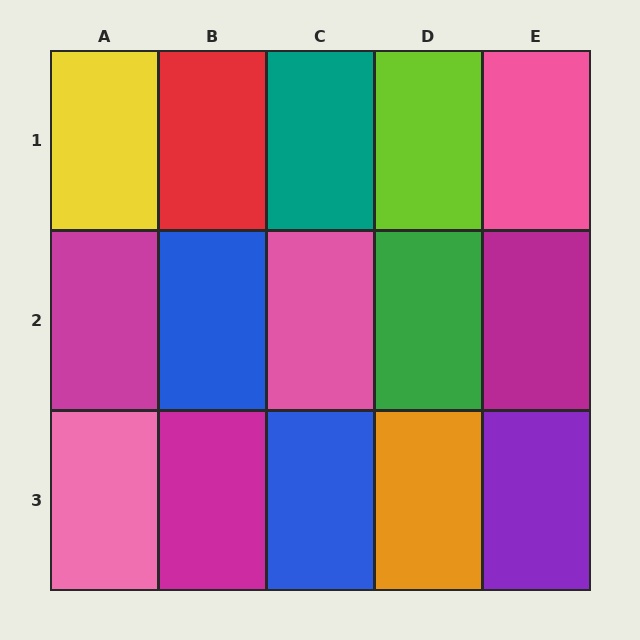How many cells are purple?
1 cell is purple.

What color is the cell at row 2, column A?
Magenta.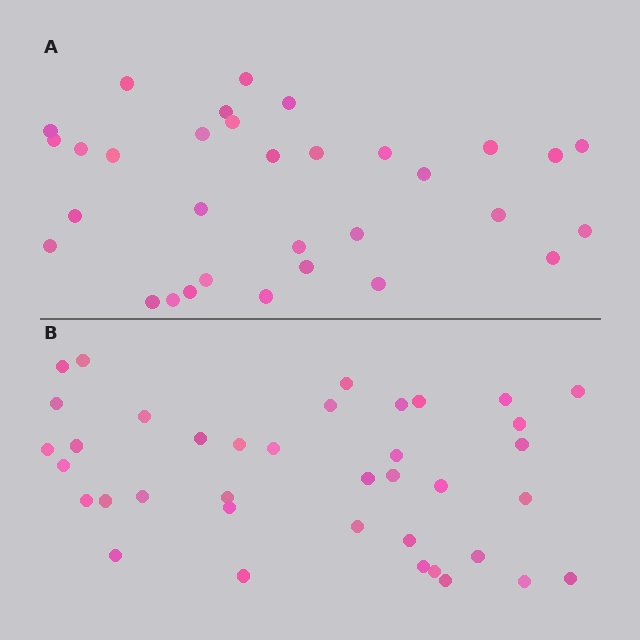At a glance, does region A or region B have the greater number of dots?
Region B (the bottom region) has more dots.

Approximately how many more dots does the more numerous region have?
Region B has about 6 more dots than region A.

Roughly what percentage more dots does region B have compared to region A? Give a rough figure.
About 20% more.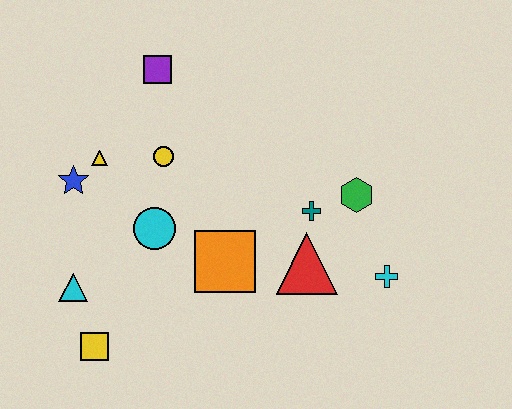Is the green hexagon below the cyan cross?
No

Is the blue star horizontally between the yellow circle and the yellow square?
No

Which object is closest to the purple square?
The yellow circle is closest to the purple square.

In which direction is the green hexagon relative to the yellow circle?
The green hexagon is to the right of the yellow circle.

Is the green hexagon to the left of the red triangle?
No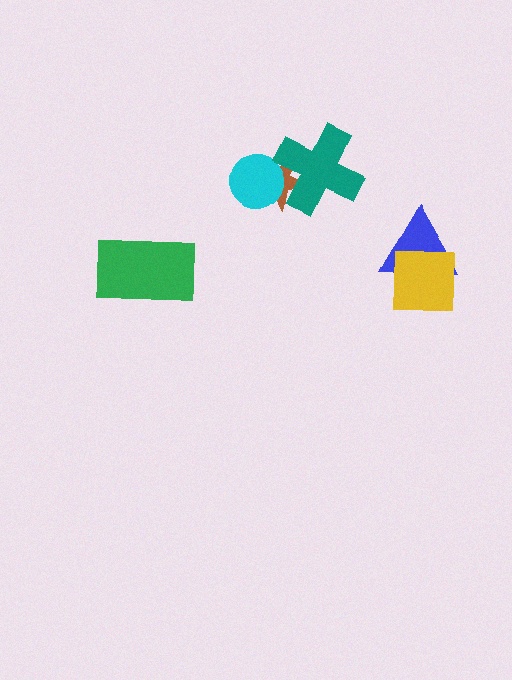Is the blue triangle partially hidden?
Yes, it is partially covered by another shape.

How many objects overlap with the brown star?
2 objects overlap with the brown star.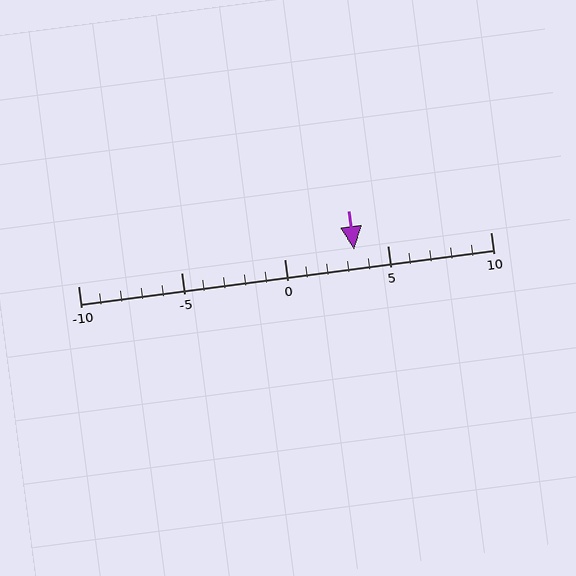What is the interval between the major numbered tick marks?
The major tick marks are spaced 5 units apart.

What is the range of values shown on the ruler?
The ruler shows values from -10 to 10.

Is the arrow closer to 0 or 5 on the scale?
The arrow is closer to 5.